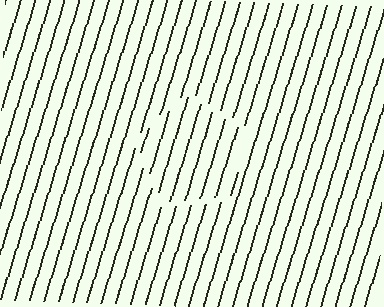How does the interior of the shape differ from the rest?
The interior of the shape contains the same grating, shifted by half a period — the contour is defined by the phase discontinuity where line-ends from the inner and outer gratings abut.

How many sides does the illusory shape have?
5 sides — the line-ends trace a pentagon.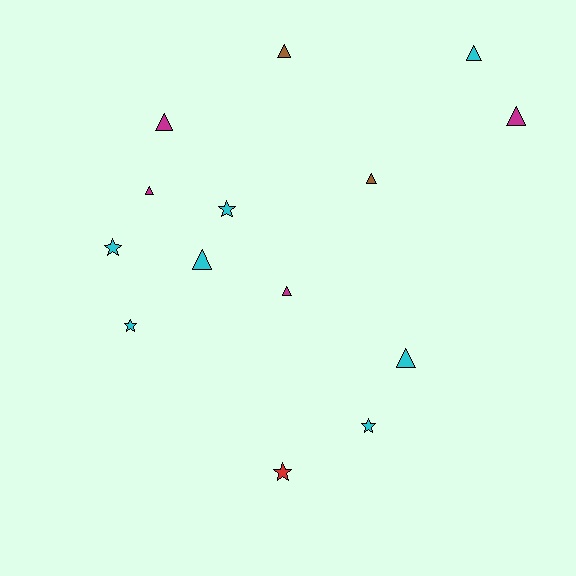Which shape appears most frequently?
Triangle, with 9 objects.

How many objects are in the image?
There are 14 objects.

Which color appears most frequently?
Cyan, with 7 objects.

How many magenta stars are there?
There are no magenta stars.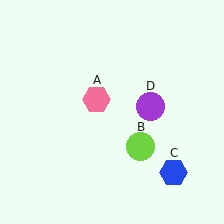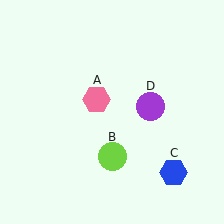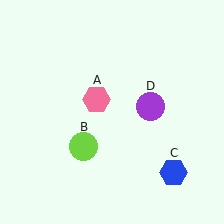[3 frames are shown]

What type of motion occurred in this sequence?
The lime circle (object B) rotated clockwise around the center of the scene.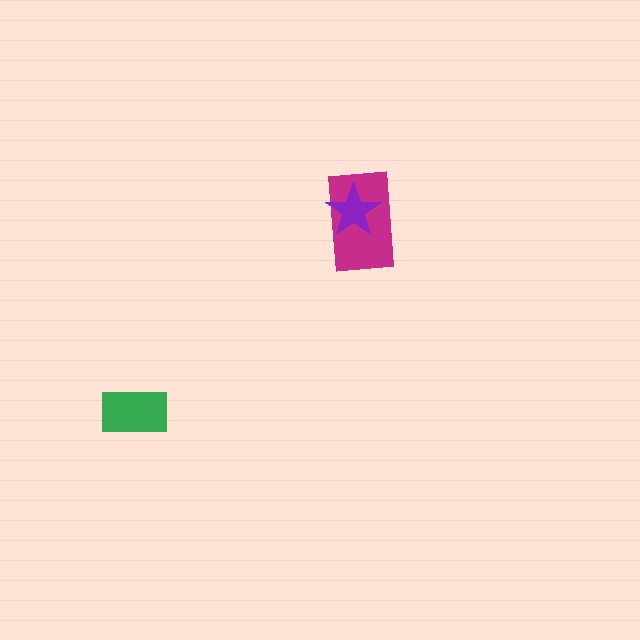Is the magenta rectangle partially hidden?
Yes, it is partially covered by another shape.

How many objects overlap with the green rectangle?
0 objects overlap with the green rectangle.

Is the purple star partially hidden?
No, no other shape covers it.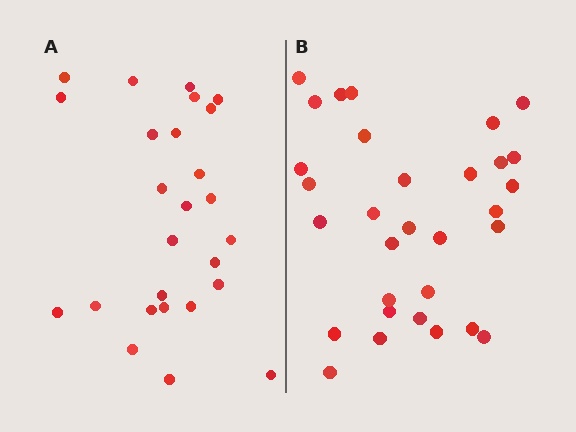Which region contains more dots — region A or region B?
Region B (the right region) has more dots.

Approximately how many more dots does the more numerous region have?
Region B has about 5 more dots than region A.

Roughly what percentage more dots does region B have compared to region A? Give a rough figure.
About 20% more.